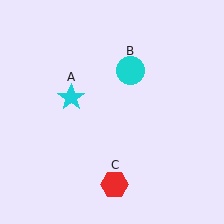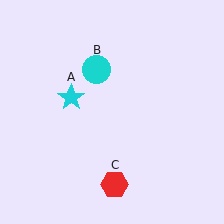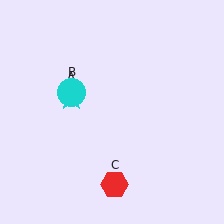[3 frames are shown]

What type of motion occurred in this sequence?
The cyan circle (object B) rotated counterclockwise around the center of the scene.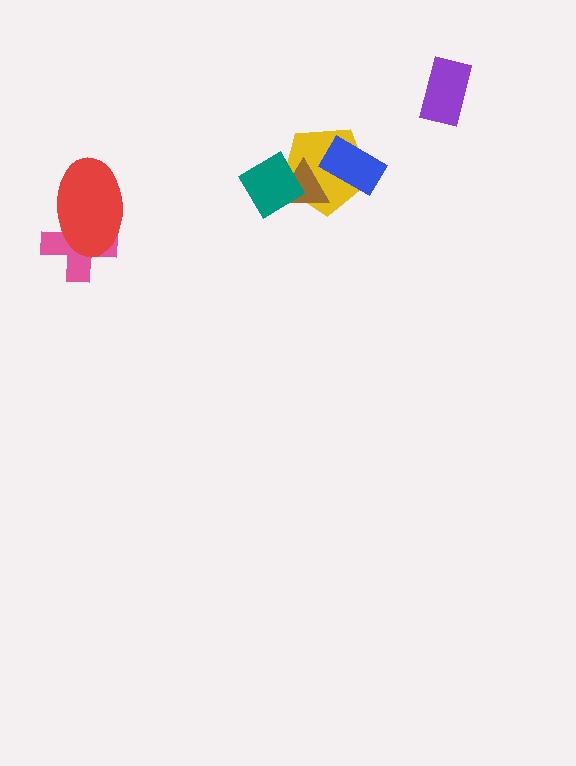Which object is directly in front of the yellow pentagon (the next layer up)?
The blue rectangle is directly in front of the yellow pentagon.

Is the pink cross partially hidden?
Yes, it is partially covered by another shape.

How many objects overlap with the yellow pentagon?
3 objects overlap with the yellow pentagon.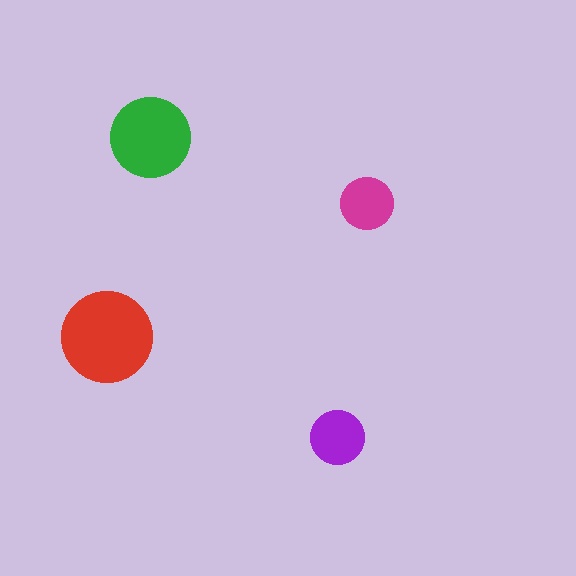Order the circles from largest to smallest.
the red one, the green one, the purple one, the magenta one.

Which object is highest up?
The green circle is topmost.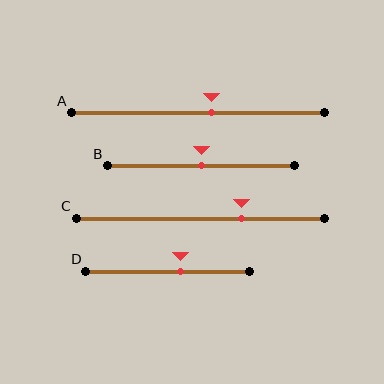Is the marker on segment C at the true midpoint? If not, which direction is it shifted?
No, the marker on segment C is shifted to the right by about 17% of the segment length.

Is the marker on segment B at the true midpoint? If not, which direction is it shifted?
Yes, the marker on segment B is at the true midpoint.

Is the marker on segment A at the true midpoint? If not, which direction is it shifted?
No, the marker on segment A is shifted to the right by about 6% of the segment length.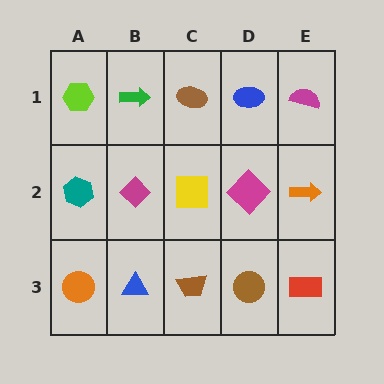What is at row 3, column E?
A red rectangle.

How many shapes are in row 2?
5 shapes.